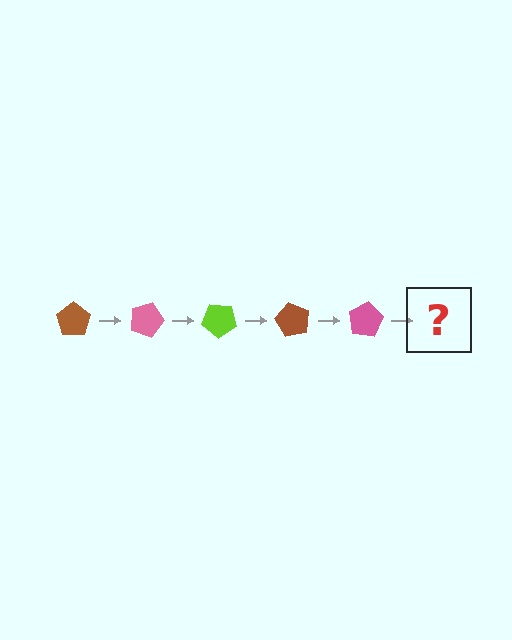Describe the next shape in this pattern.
It should be a lime pentagon, rotated 100 degrees from the start.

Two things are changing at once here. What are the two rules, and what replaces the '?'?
The two rules are that it rotates 20 degrees each step and the color cycles through brown, pink, and lime. The '?' should be a lime pentagon, rotated 100 degrees from the start.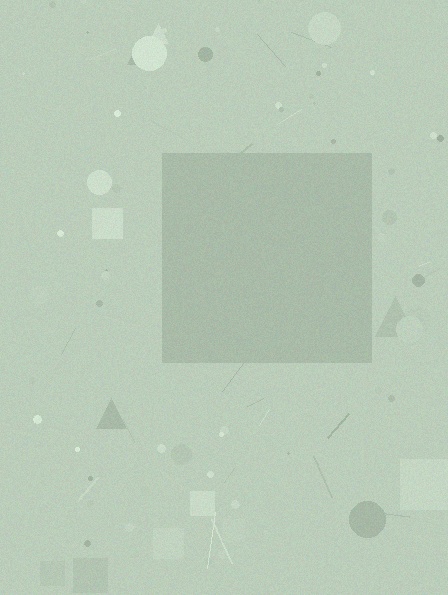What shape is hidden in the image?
A square is hidden in the image.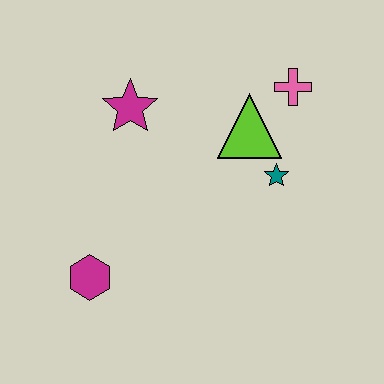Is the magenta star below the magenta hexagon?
No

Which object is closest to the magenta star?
The lime triangle is closest to the magenta star.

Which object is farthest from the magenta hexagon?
The pink cross is farthest from the magenta hexagon.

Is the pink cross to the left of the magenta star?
No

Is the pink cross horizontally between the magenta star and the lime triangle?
No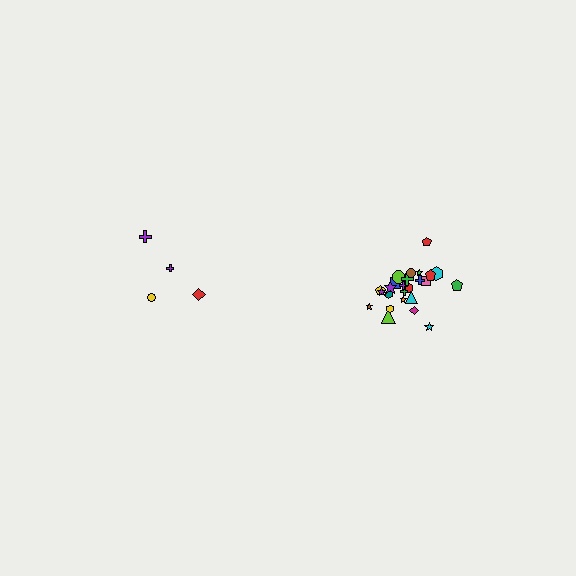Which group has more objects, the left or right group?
The right group.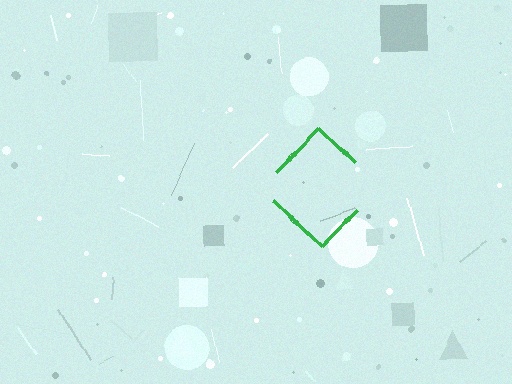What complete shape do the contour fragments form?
The contour fragments form a diamond.